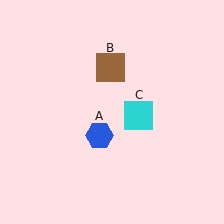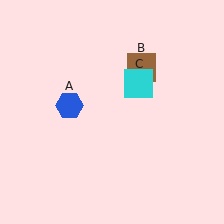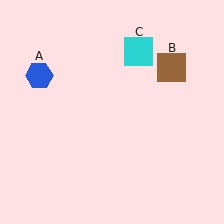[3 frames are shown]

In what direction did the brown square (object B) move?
The brown square (object B) moved right.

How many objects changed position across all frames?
3 objects changed position: blue hexagon (object A), brown square (object B), cyan square (object C).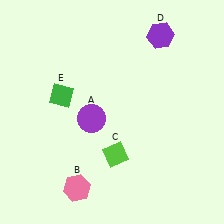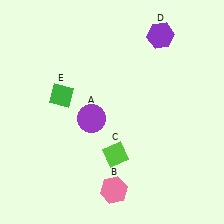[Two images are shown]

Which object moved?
The pink hexagon (B) moved right.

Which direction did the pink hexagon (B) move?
The pink hexagon (B) moved right.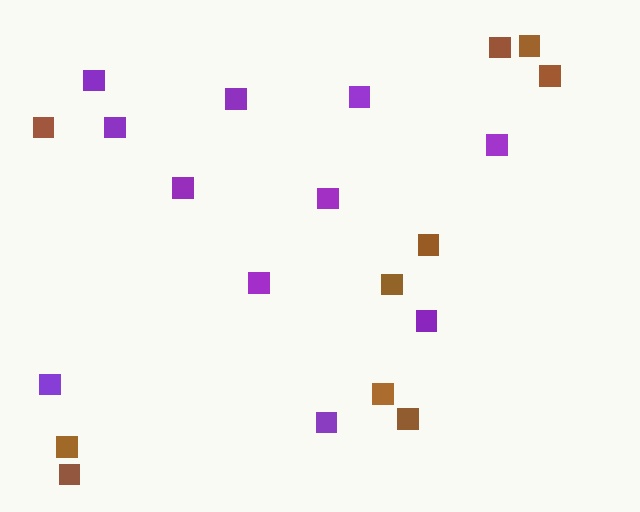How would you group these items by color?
There are 2 groups: one group of brown squares (10) and one group of purple squares (11).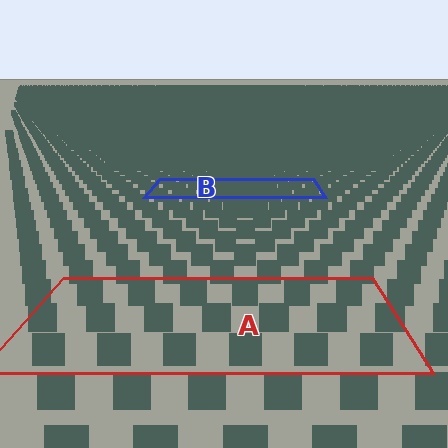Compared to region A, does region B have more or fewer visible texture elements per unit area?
Region B has more texture elements per unit area — they are packed more densely because it is farther away.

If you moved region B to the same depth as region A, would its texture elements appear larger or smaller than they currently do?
They would appear larger. At a closer depth, the same texture elements are projected at a bigger on-screen size.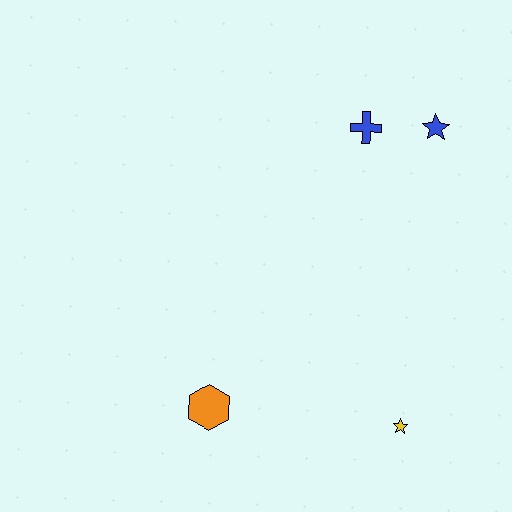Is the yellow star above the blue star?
No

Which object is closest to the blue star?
The blue cross is closest to the blue star.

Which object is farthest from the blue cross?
The orange hexagon is farthest from the blue cross.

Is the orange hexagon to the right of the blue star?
No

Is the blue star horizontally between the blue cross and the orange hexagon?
No